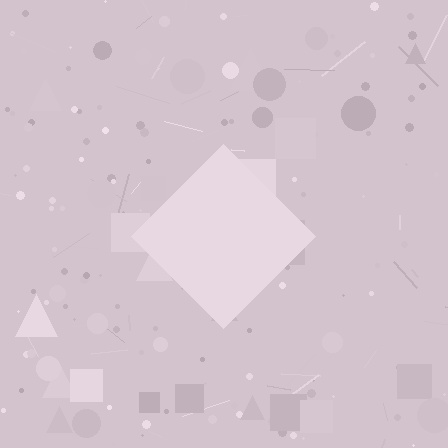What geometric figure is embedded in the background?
A diamond is embedded in the background.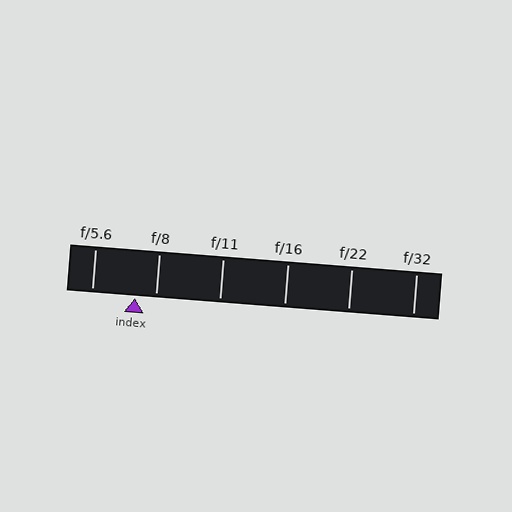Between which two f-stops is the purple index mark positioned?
The index mark is between f/5.6 and f/8.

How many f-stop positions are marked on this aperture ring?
There are 6 f-stop positions marked.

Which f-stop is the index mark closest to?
The index mark is closest to f/8.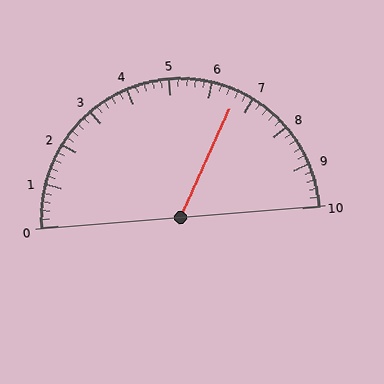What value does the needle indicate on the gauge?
The needle indicates approximately 6.6.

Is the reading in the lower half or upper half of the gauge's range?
The reading is in the upper half of the range (0 to 10).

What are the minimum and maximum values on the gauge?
The gauge ranges from 0 to 10.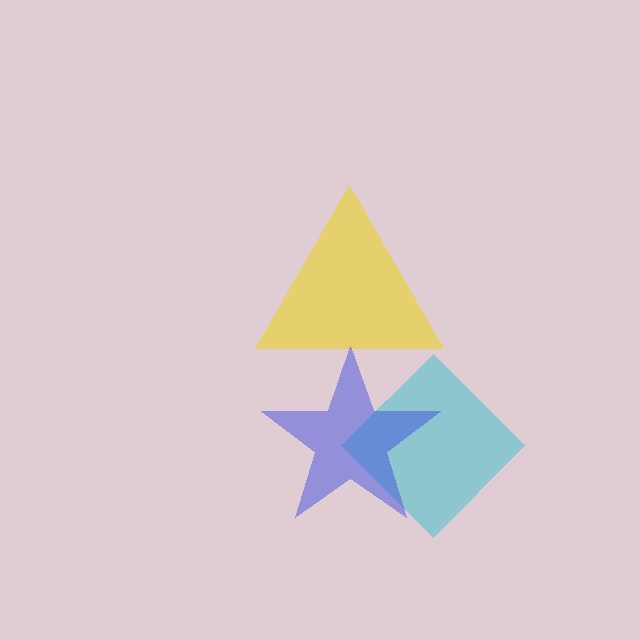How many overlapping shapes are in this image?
There are 3 overlapping shapes in the image.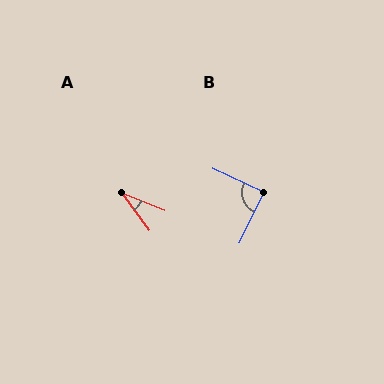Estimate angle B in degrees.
Approximately 89 degrees.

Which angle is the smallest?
A, at approximately 31 degrees.